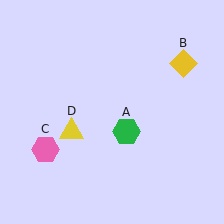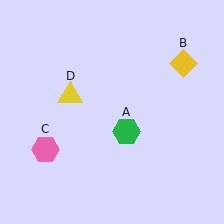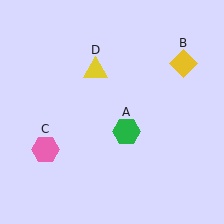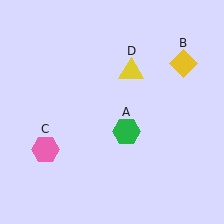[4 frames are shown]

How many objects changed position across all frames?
1 object changed position: yellow triangle (object D).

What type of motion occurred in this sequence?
The yellow triangle (object D) rotated clockwise around the center of the scene.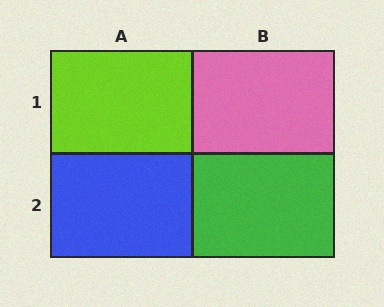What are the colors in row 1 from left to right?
Lime, pink.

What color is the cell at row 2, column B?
Green.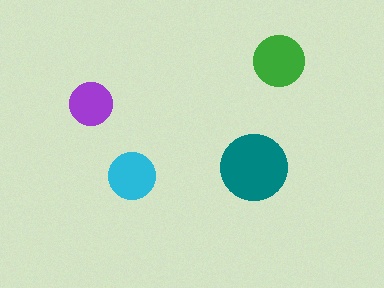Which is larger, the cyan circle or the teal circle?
The teal one.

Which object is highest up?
The green circle is topmost.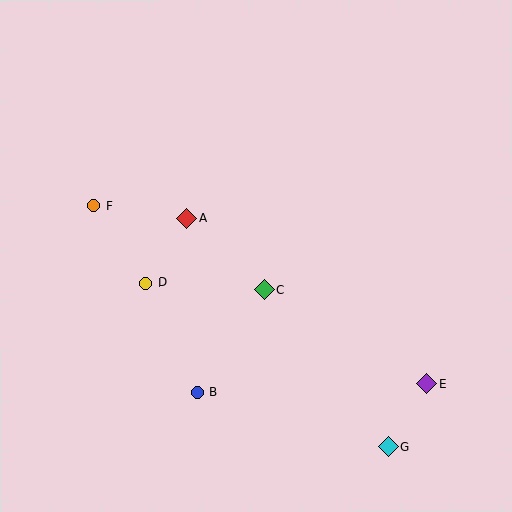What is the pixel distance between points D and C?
The distance between D and C is 119 pixels.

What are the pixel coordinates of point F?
Point F is at (93, 206).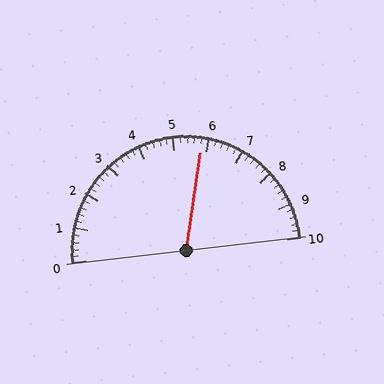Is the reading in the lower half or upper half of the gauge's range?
The reading is in the upper half of the range (0 to 10).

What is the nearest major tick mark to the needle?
The nearest major tick mark is 6.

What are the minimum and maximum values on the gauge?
The gauge ranges from 0 to 10.